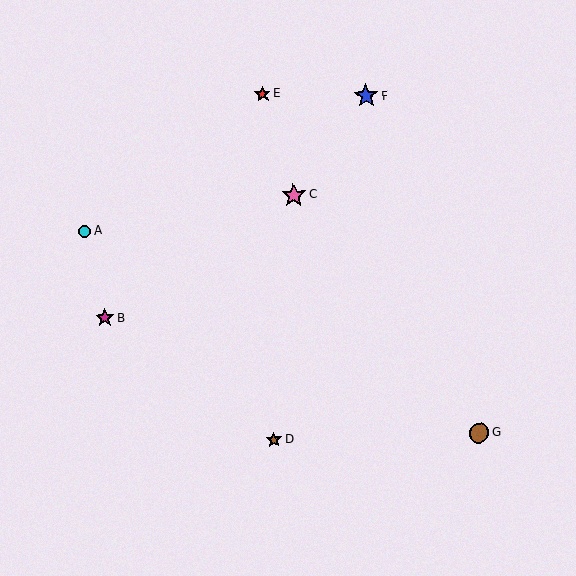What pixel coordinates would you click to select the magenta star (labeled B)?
Click at (105, 318) to select the magenta star B.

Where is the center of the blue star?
The center of the blue star is at (366, 96).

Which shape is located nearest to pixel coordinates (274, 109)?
The red star (labeled E) at (263, 94) is nearest to that location.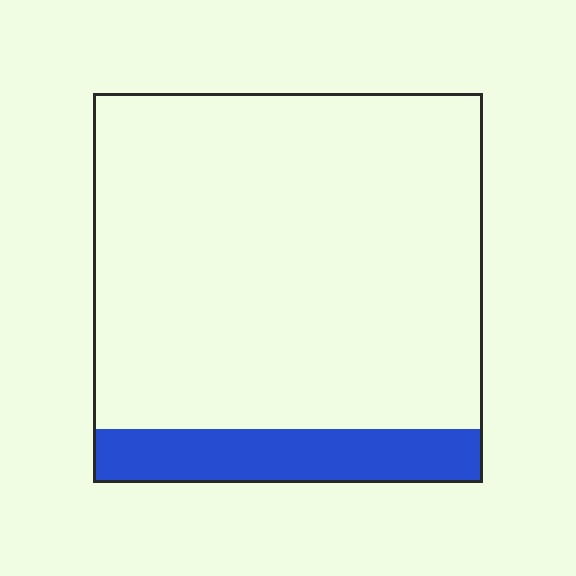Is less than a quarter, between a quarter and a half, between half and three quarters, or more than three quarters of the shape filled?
Less than a quarter.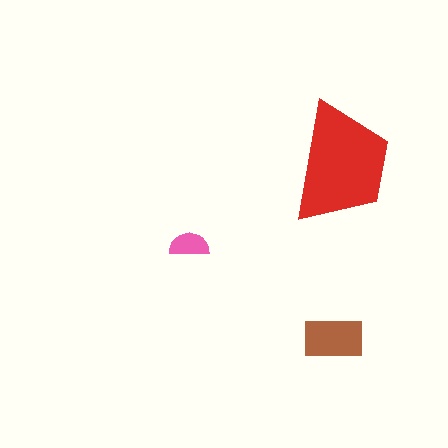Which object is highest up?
The red trapezoid is topmost.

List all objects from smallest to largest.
The pink semicircle, the brown rectangle, the red trapezoid.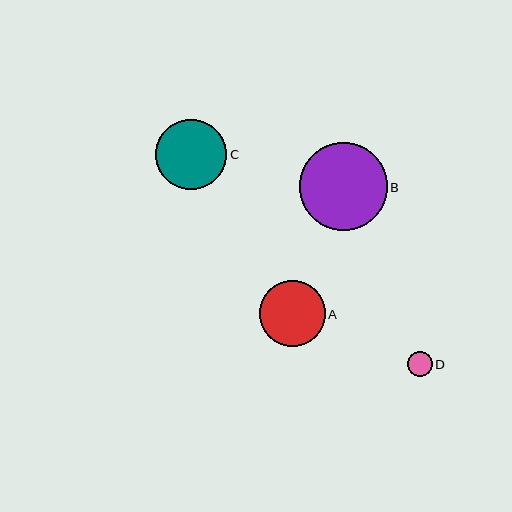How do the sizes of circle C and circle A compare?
Circle C and circle A are approximately the same size.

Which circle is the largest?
Circle B is the largest with a size of approximately 88 pixels.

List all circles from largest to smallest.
From largest to smallest: B, C, A, D.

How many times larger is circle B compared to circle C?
Circle B is approximately 1.2 times the size of circle C.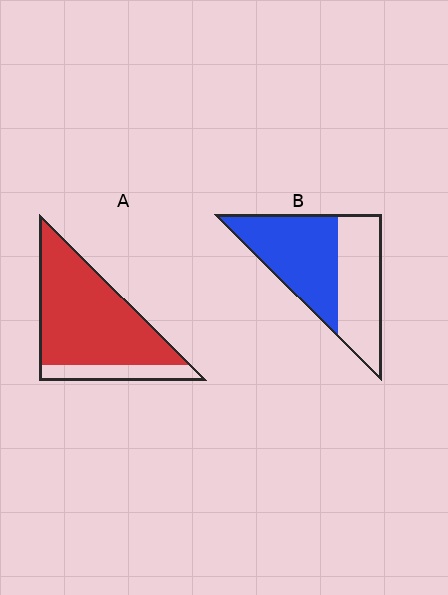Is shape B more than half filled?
Yes.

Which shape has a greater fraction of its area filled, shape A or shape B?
Shape A.